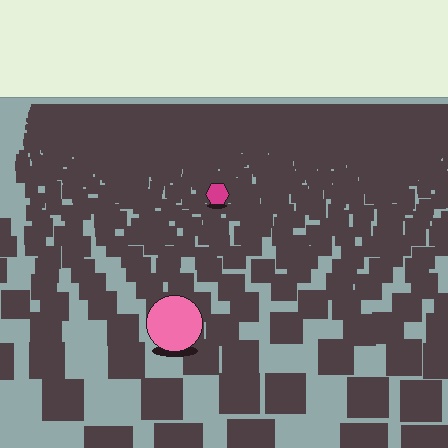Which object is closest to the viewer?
The pink circle is closest. The texture marks near it are larger and more spread out.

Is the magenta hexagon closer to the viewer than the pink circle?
No. The pink circle is closer — you can tell from the texture gradient: the ground texture is coarser near it.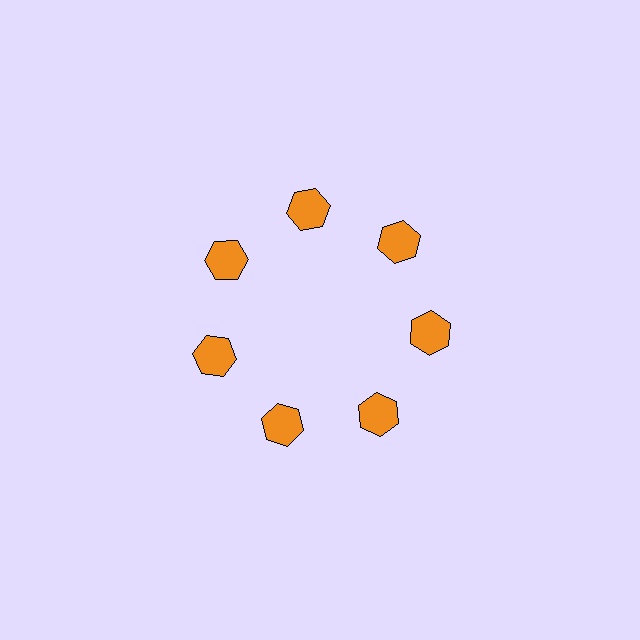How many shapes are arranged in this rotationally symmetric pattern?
There are 7 shapes, arranged in 7 groups of 1.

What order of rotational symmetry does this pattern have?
This pattern has 7-fold rotational symmetry.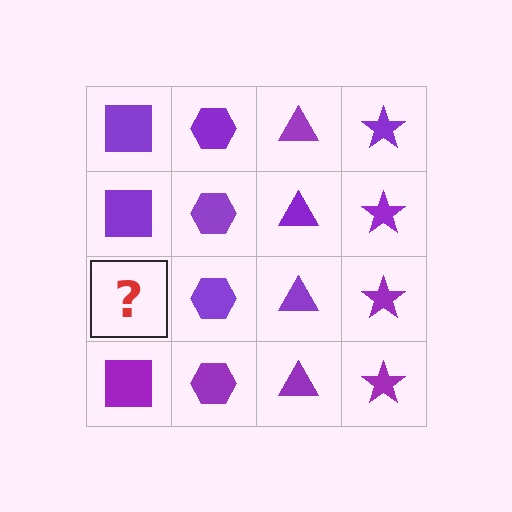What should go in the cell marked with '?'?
The missing cell should contain a purple square.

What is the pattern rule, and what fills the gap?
The rule is that each column has a consistent shape. The gap should be filled with a purple square.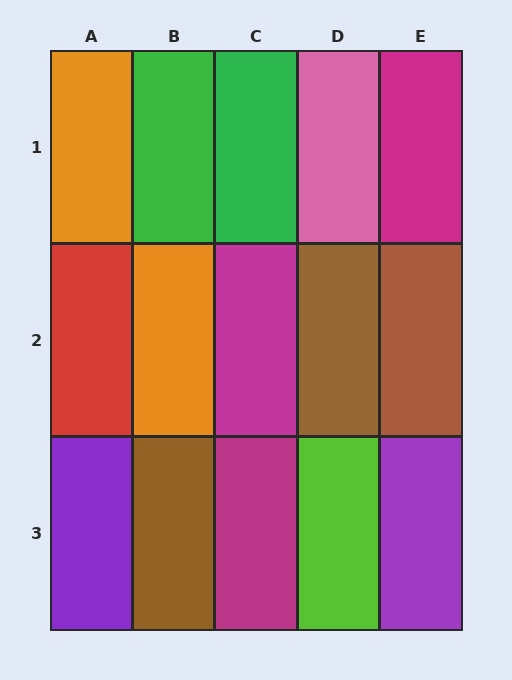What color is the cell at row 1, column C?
Green.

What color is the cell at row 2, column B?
Orange.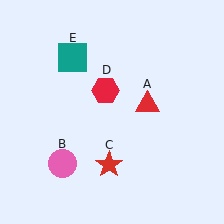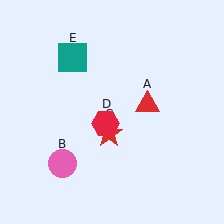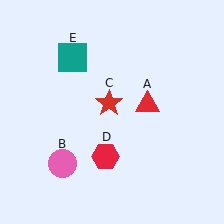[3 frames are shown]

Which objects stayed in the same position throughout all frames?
Red triangle (object A) and pink circle (object B) and teal square (object E) remained stationary.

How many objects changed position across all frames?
2 objects changed position: red star (object C), red hexagon (object D).